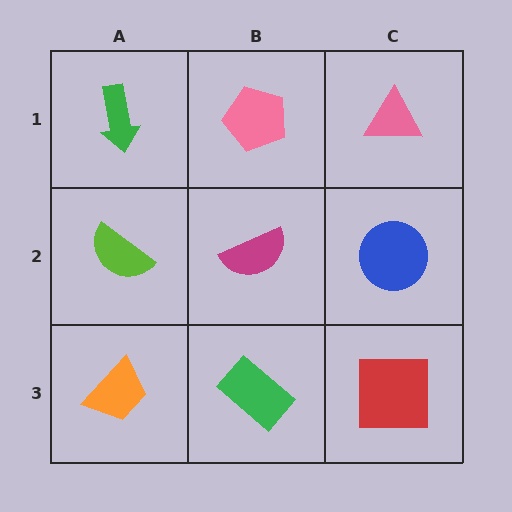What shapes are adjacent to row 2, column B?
A pink pentagon (row 1, column B), a green rectangle (row 3, column B), a lime semicircle (row 2, column A), a blue circle (row 2, column C).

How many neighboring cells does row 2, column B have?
4.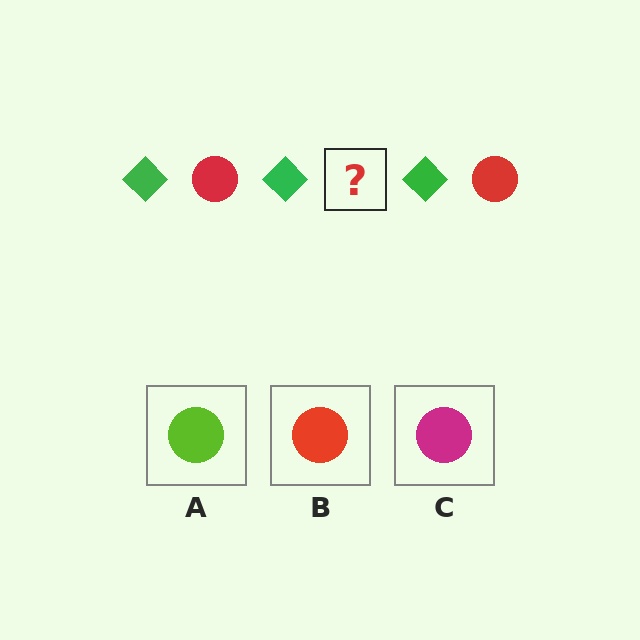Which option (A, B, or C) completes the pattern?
B.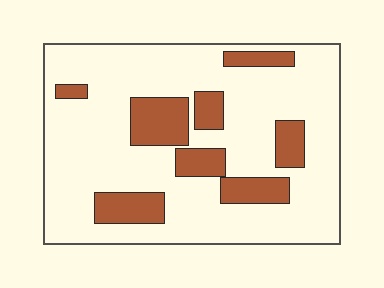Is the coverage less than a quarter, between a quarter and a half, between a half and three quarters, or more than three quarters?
Less than a quarter.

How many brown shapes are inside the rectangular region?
8.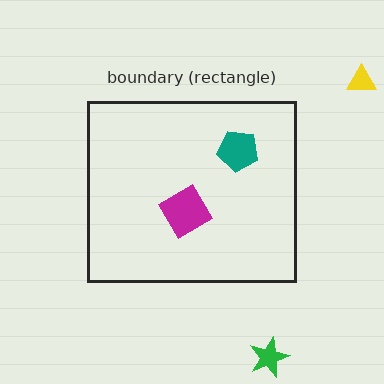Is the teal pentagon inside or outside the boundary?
Inside.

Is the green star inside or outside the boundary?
Outside.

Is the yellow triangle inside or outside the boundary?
Outside.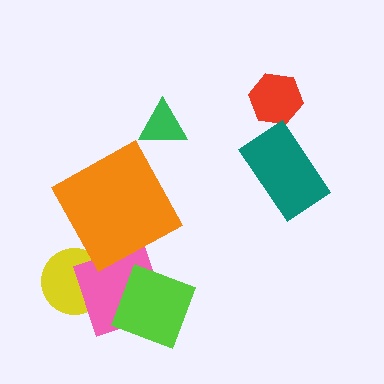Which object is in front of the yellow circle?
The pink square is in front of the yellow circle.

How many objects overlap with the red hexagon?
0 objects overlap with the red hexagon.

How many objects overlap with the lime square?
1 object overlaps with the lime square.